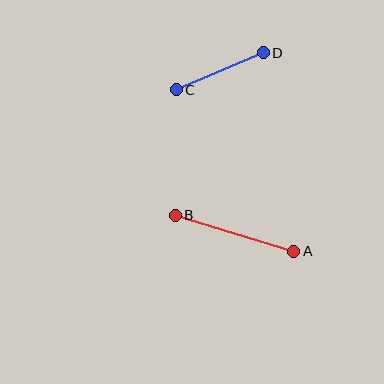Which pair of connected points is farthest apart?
Points A and B are farthest apart.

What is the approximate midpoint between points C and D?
The midpoint is at approximately (220, 71) pixels.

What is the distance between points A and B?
The distance is approximately 124 pixels.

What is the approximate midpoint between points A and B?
The midpoint is at approximately (234, 233) pixels.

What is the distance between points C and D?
The distance is approximately 94 pixels.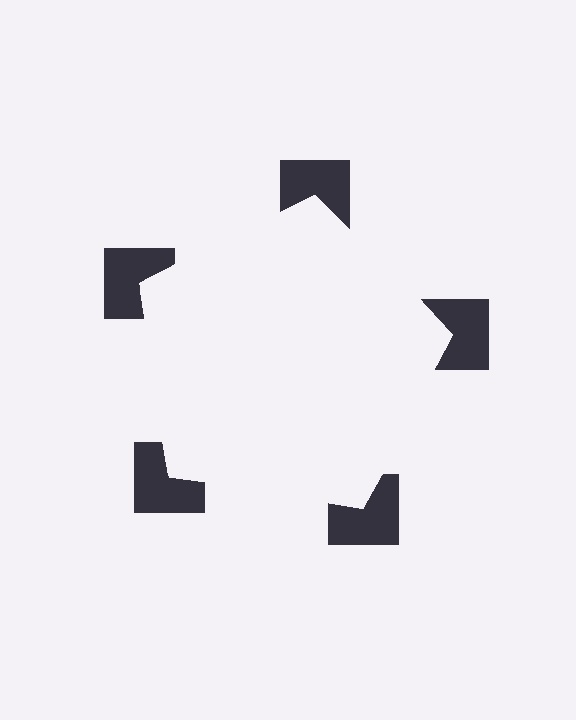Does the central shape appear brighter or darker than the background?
It typically appears slightly brighter than the background, even though no actual brightness change is drawn.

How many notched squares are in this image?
There are 5 — one at each vertex of the illusory pentagon.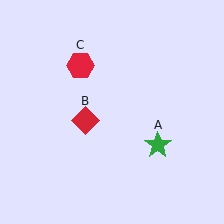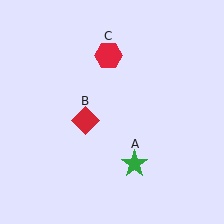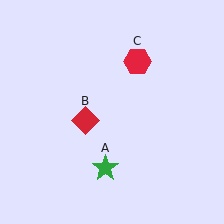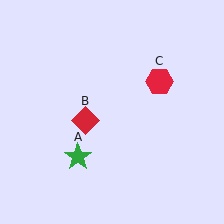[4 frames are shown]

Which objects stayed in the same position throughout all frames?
Red diamond (object B) remained stationary.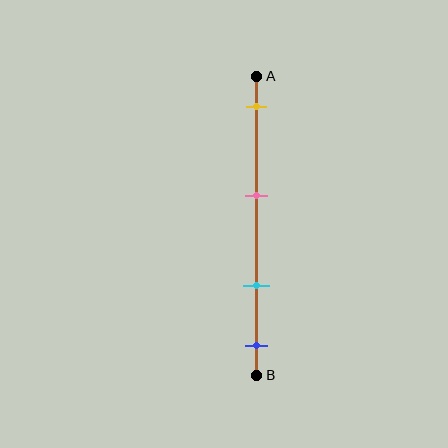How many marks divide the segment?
There are 4 marks dividing the segment.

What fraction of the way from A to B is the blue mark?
The blue mark is approximately 90% (0.9) of the way from A to B.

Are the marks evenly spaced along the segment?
No, the marks are not evenly spaced.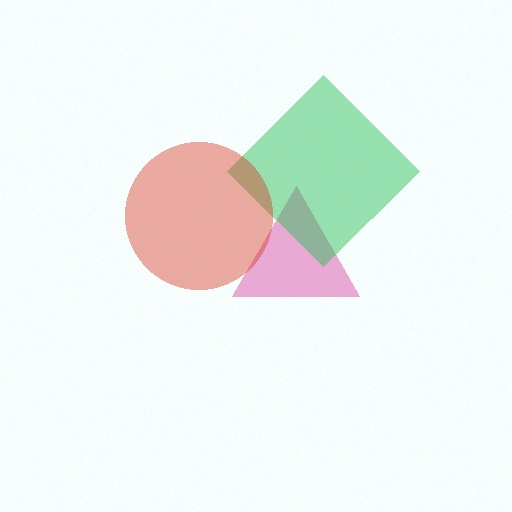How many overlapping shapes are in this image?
There are 3 overlapping shapes in the image.